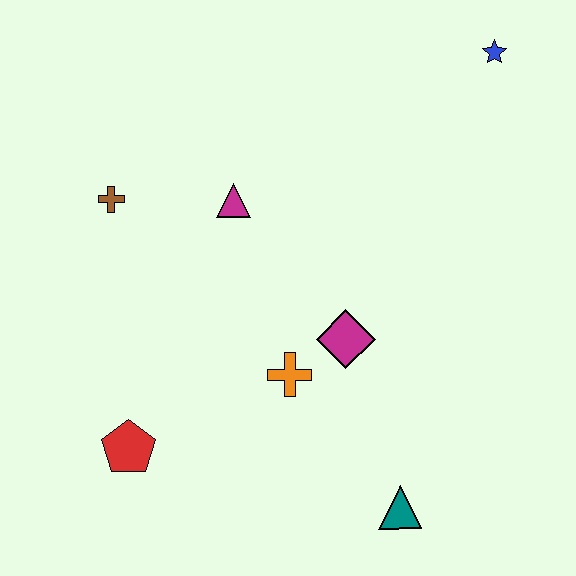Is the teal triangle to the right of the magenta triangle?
Yes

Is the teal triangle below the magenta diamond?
Yes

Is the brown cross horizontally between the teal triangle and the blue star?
No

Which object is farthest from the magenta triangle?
The teal triangle is farthest from the magenta triangle.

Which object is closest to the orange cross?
The magenta diamond is closest to the orange cross.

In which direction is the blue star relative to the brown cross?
The blue star is to the right of the brown cross.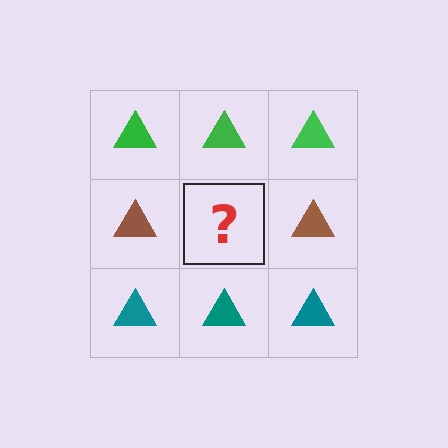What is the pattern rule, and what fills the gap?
The rule is that each row has a consistent color. The gap should be filled with a brown triangle.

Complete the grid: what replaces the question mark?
The question mark should be replaced with a brown triangle.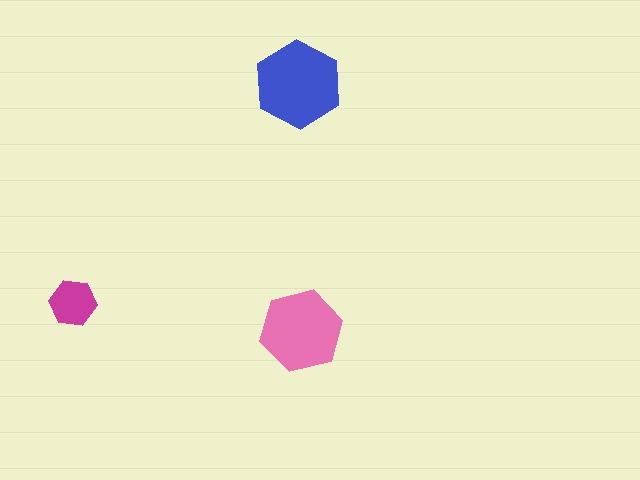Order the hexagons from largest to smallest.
the blue one, the pink one, the magenta one.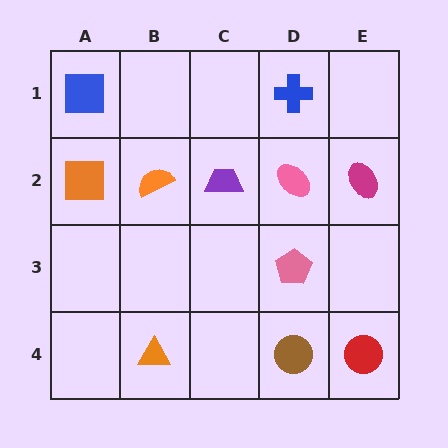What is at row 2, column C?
A purple trapezoid.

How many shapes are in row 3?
1 shape.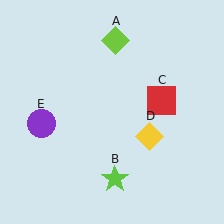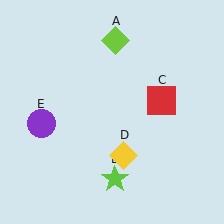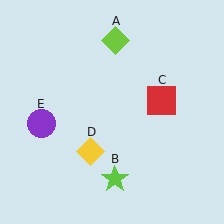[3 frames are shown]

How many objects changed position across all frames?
1 object changed position: yellow diamond (object D).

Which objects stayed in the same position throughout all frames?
Lime diamond (object A) and lime star (object B) and red square (object C) and purple circle (object E) remained stationary.